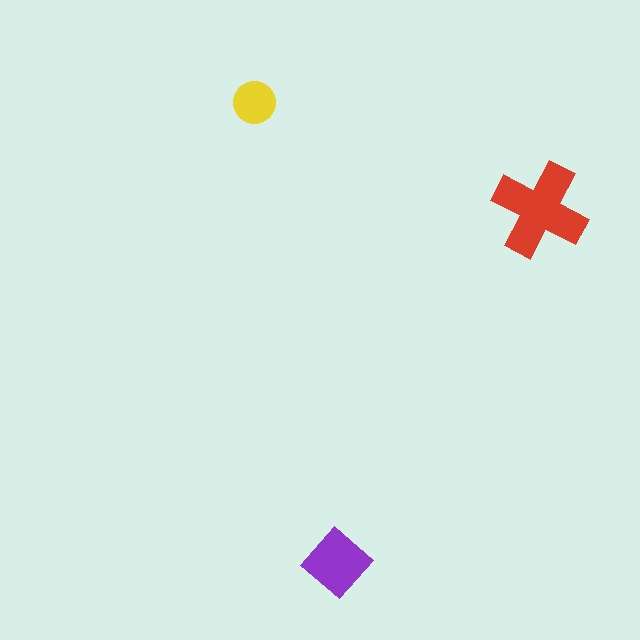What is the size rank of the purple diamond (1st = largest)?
2nd.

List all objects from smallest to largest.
The yellow circle, the purple diamond, the red cross.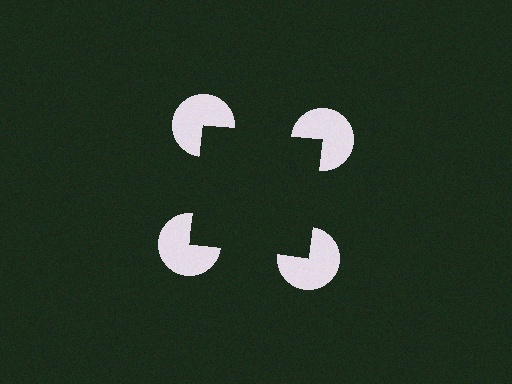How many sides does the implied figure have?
4 sides.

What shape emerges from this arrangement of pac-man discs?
An illusory square — its edges are inferred from the aligned wedge cuts in the pac-man discs, not physically drawn.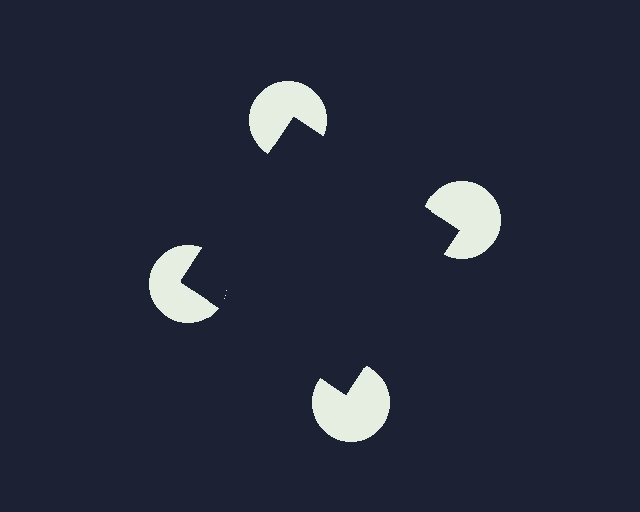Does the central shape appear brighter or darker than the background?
It typically appears slightly darker than the background, even though no actual brightness change is drawn.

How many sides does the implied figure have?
4 sides.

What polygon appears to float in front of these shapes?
An illusory square — its edges are inferred from the aligned wedge cuts in the pac-man discs, not physically drawn.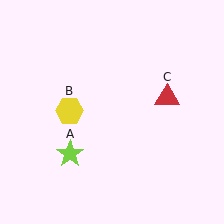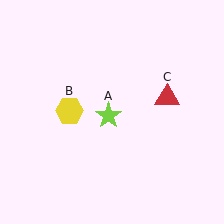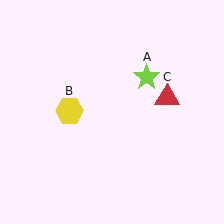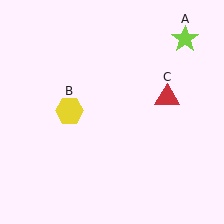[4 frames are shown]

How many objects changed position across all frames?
1 object changed position: lime star (object A).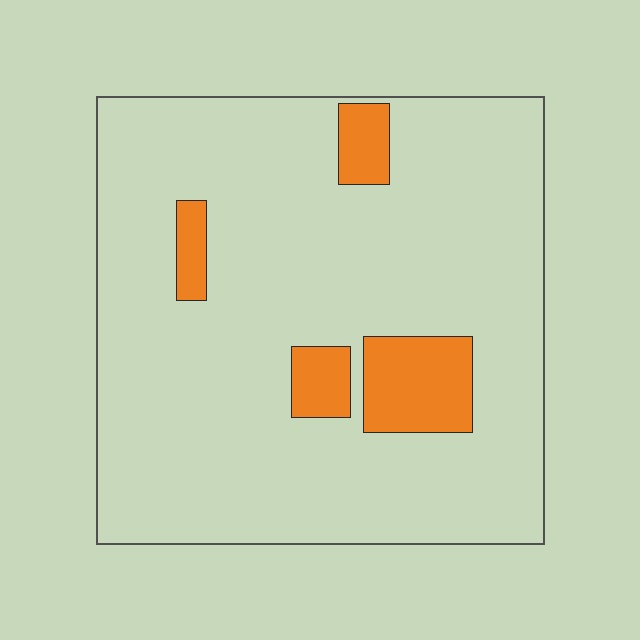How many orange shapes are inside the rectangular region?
4.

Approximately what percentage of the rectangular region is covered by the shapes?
Approximately 10%.